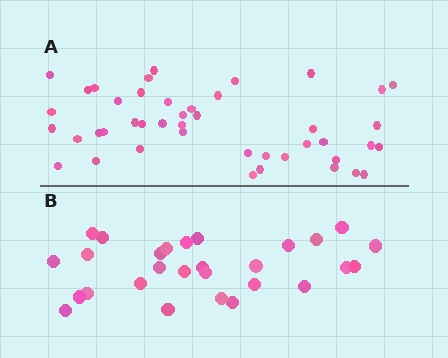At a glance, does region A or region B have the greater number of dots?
Region A (the top region) has more dots.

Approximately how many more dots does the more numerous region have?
Region A has approximately 15 more dots than region B.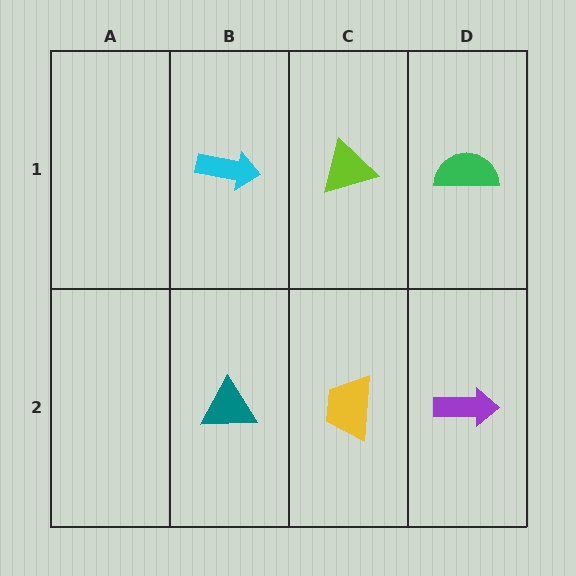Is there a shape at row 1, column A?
No, that cell is empty.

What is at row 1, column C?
A lime triangle.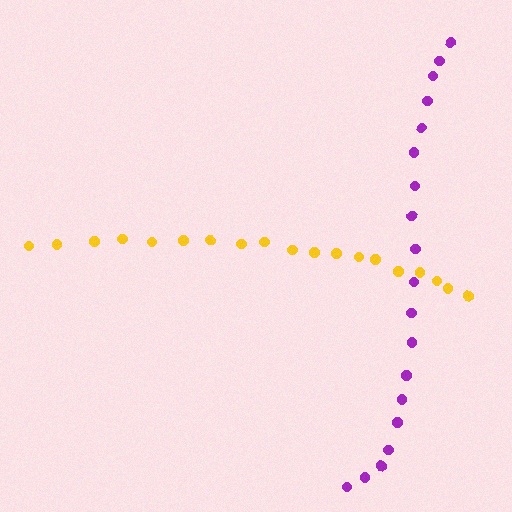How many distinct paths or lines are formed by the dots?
There are 2 distinct paths.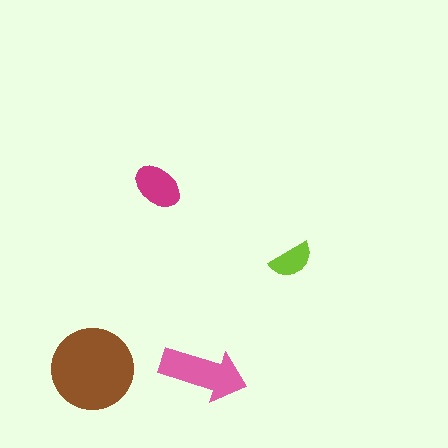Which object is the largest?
The brown circle.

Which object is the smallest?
The lime semicircle.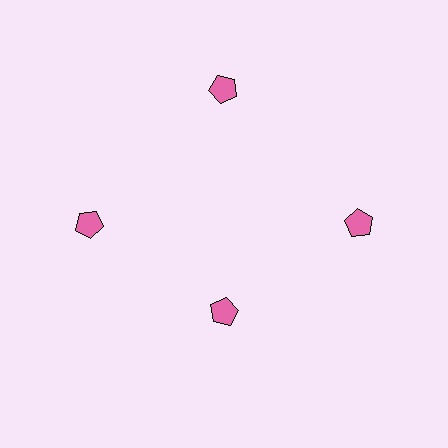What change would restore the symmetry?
The symmetry would be restored by moving it outward, back onto the ring so that all 4 pentagons sit at equal angles and equal distance from the center.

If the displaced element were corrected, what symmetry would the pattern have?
It would have 4-fold rotational symmetry — the pattern would map onto itself every 90 degrees.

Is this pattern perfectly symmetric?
No. The 4 pink pentagons are arranged in a ring, but one element near the 6 o'clock position is pulled inward toward the center, breaking the 4-fold rotational symmetry.